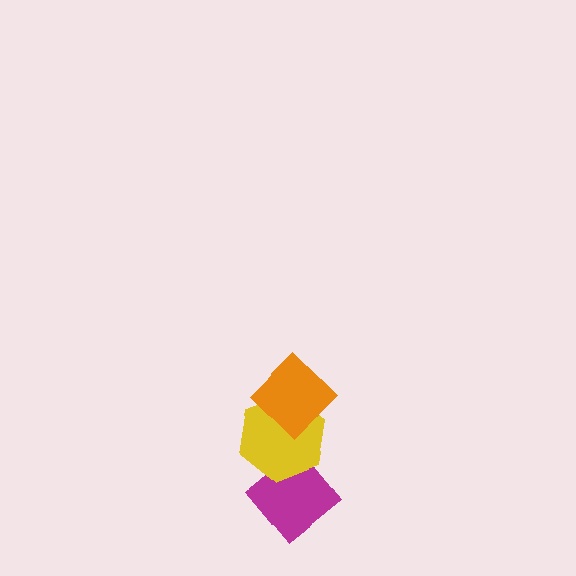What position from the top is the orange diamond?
The orange diamond is 1st from the top.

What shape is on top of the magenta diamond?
The yellow hexagon is on top of the magenta diamond.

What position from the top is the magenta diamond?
The magenta diamond is 3rd from the top.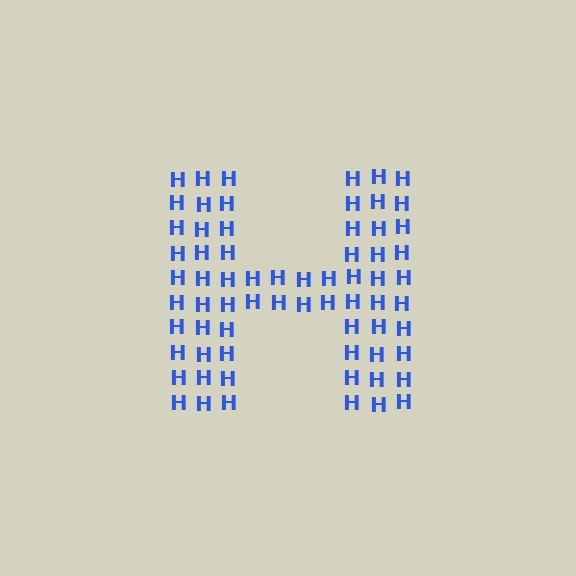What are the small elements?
The small elements are letter H's.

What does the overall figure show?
The overall figure shows the letter H.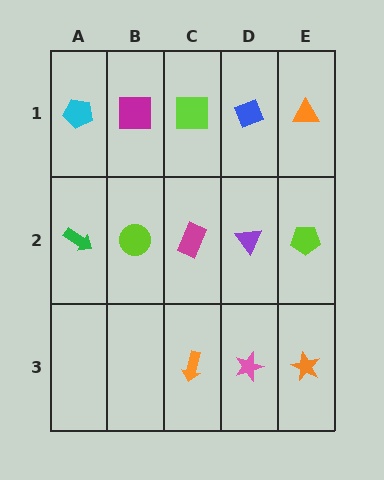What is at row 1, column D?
A blue diamond.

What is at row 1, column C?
A lime square.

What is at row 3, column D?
A pink star.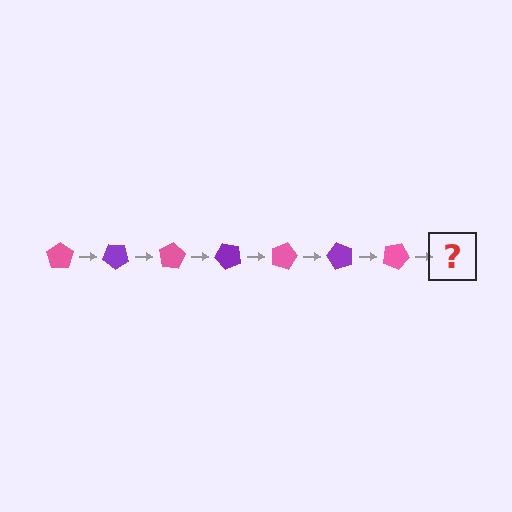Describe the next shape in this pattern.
It should be a purple pentagon, rotated 280 degrees from the start.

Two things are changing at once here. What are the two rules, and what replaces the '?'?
The two rules are that it rotates 40 degrees each step and the color cycles through pink and purple. The '?' should be a purple pentagon, rotated 280 degrees from the start.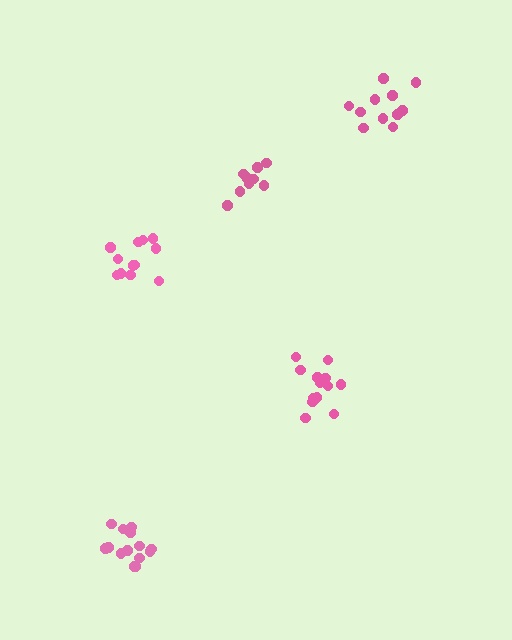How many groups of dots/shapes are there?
There are 5 groups.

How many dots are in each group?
Group 1: 11 dots, Group 2: 13 dots, Group 3: 10 dots, Group 4: 12 dots, Group 5: 14 dots (60 total).